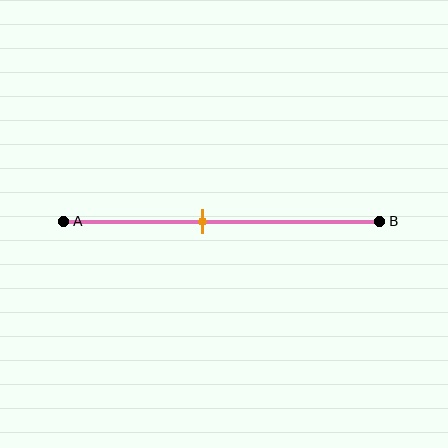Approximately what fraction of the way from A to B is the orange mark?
The orange mark is approximately 45% of the way from A to B.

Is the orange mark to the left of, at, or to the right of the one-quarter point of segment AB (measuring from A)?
The orange mark is to the right of the one-quarter point of segment AB.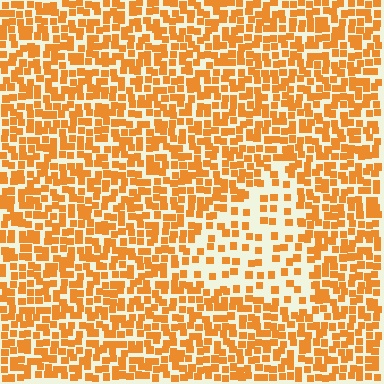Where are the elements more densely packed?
The elements are more densely packed outside the triangle boundary.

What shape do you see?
I see a triangle.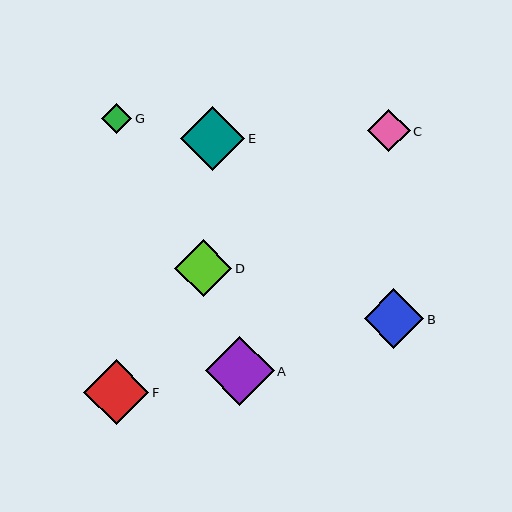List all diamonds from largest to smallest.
From largest to smallest: A, F, E, B, D, C, G.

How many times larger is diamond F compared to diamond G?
Diamond F is approximately 2.2 times the size of diamond G.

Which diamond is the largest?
Diamond A is the largest with a size of approximately 69 pixels.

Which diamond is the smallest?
Diamond G is the smallest with a size of approximately 30 pixels.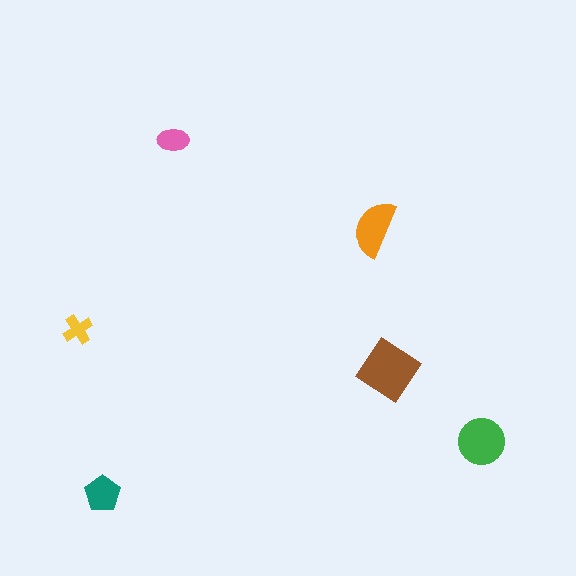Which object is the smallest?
The yellow cross.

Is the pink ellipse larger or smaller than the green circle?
Smaller.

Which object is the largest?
The brown diamond.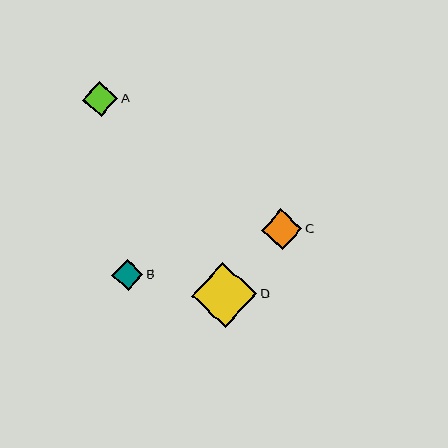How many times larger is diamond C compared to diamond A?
Diamond C is approximately 1.2 times the size of diamond A.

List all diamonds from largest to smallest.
From largest to smallest: D, C, A, B.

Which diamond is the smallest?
Diamond B is the smallest with a size of approximately 31 pixels.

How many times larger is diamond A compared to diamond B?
Diamond A is approximately 1.1 times the size of diamond B.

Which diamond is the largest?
Diamond D is the largest with a size of approximately 65 pixels.